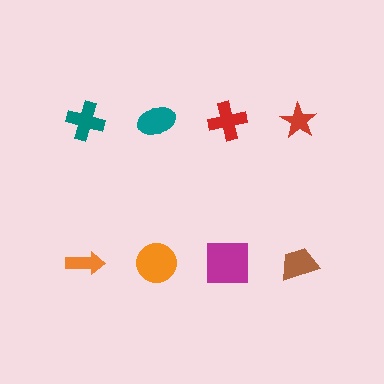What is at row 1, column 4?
A red star.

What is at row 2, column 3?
A magenta square.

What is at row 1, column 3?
A red cross.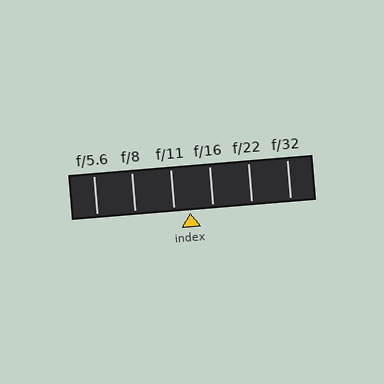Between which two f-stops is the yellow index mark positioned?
The index mark is between f/11 and f/16.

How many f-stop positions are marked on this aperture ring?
There are 6 f-stop positions marked.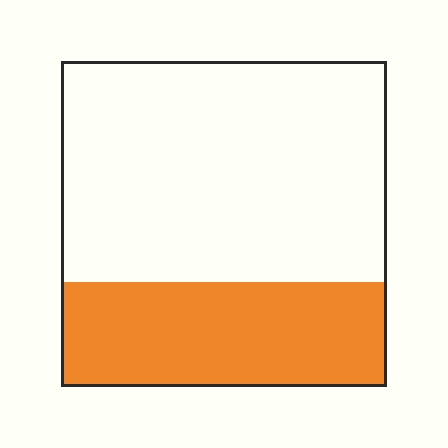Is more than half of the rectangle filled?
No.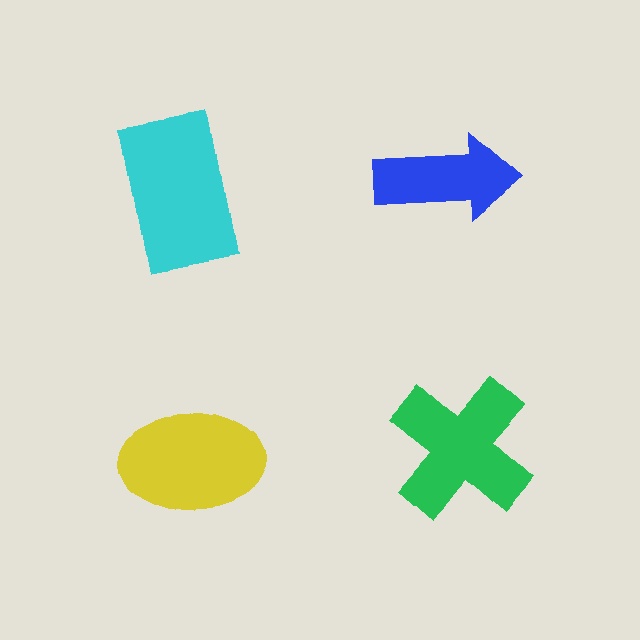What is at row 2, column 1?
A yellow ellipse.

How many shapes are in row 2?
2 shapes.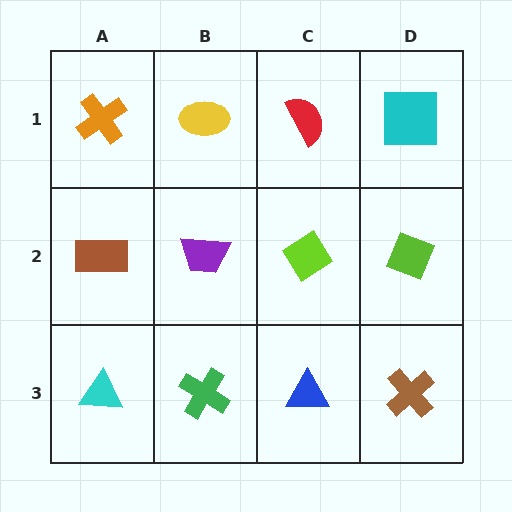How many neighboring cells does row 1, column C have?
3.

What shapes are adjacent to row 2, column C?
A red semicircle (row 1, column C), a blue triangle (row 3, column C), a purple trapezoid (row 2, column B), a lime diamond (row 2, column D).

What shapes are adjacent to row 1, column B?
A purple trapezoid (row 2, column B), an orange cross (row 1, column A), a red semicircle (row 1, column C).